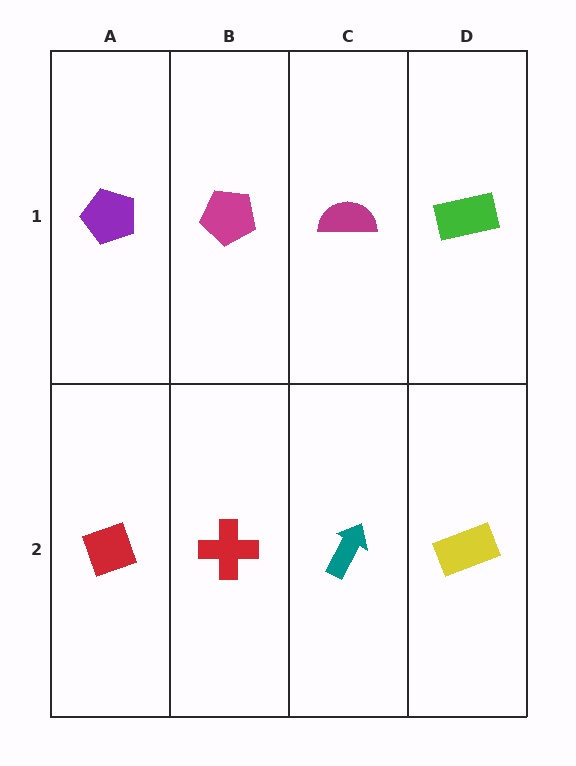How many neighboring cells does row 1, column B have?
3.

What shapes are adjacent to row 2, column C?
A magenta semicircle (row 1, column C), a red cross (row 2, column B), a yellow rectangle (row 2, column D).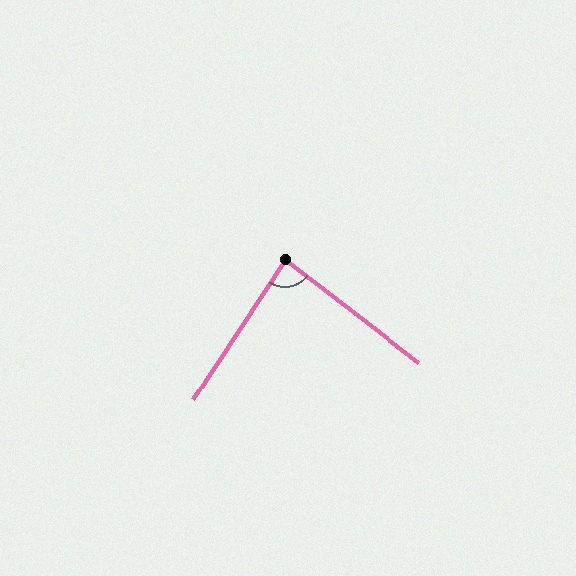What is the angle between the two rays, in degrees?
Approximately 85 degrees.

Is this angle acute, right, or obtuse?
It is approximately a right angle.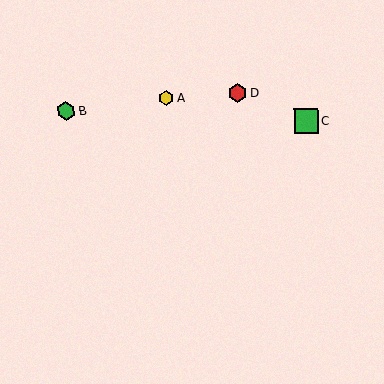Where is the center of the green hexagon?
The center of the green hexagon is at (66, 111).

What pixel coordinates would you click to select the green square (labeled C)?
Click at (306, 121) to select the green square C.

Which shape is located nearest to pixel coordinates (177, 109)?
The yellow hexagon (labeled A) at (167, 98) is nearest to that location.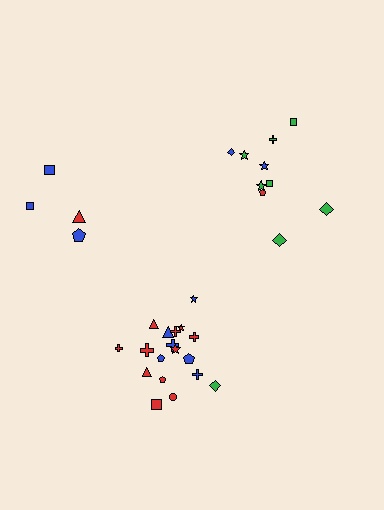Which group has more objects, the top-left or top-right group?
The top-right group.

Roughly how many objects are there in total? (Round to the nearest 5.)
Roughly 30 objects in total.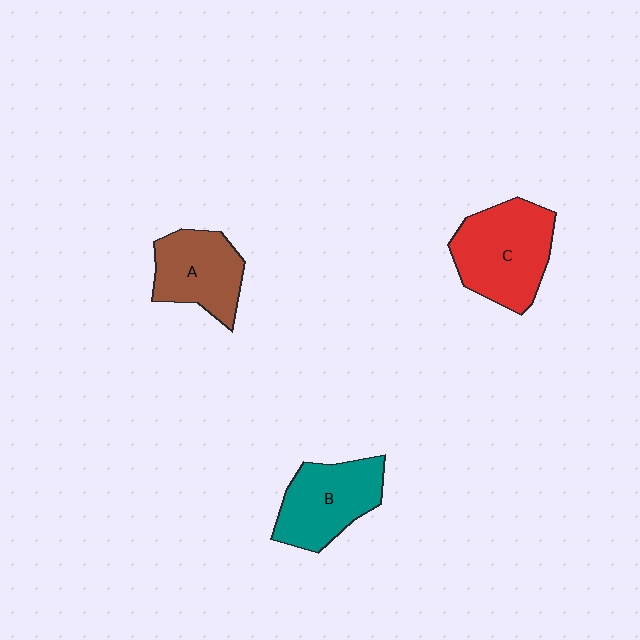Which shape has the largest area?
Shape C (red).